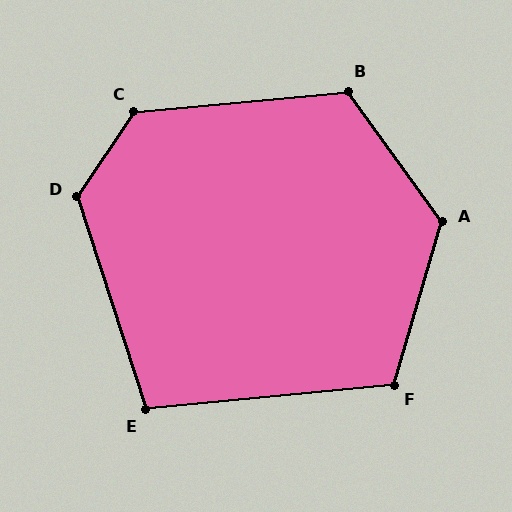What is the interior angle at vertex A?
Approximately 128 degrees (obtuse).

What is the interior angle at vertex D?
Approximately 128 degrees (obtuse).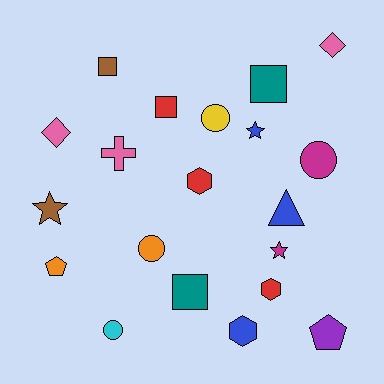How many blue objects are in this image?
There are 3 blue objects.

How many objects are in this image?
There are 20 objects.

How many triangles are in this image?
There is 1 triangle.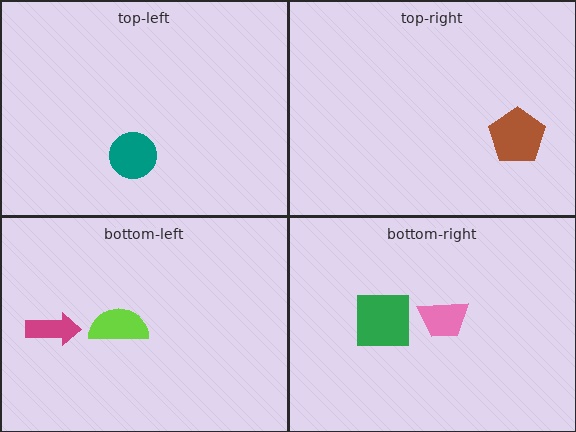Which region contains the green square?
The bottom-right region.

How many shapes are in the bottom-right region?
2.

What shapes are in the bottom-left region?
The lime semicircle, the magenta arrow.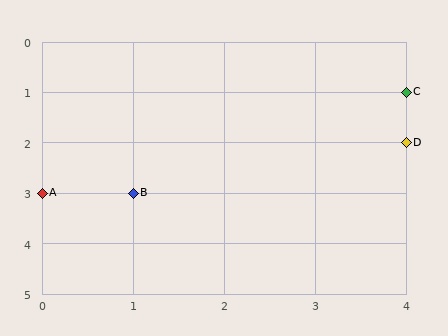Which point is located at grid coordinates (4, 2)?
Point D is at (4, 2).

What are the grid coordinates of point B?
Point B is at grid coordinates (1, 3).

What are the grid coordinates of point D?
Point D is at grid coordinates (4, 2).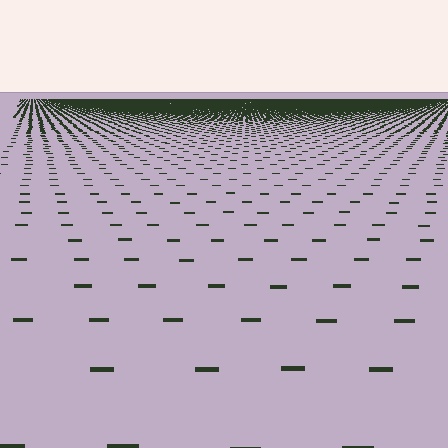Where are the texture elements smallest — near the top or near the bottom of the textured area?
Near the top.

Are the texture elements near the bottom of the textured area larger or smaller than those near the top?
Larger. Near the bottom, elements are closer to the viewer and appear at a bigger on-screen size.